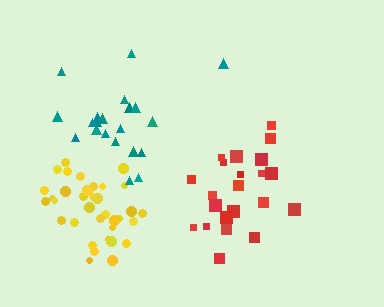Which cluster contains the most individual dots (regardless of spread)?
Yellow (35).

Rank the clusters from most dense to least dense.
yellow, red, teal.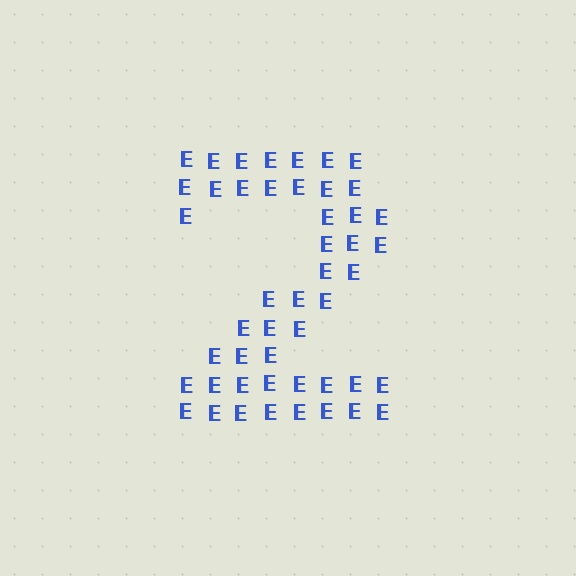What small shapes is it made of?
It is made of small letter E's.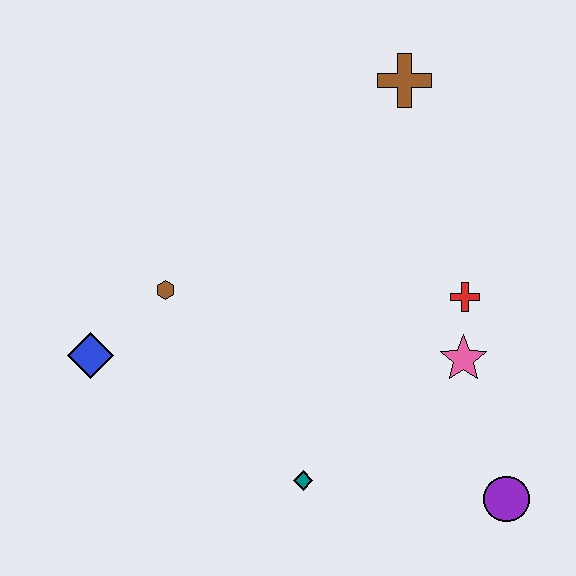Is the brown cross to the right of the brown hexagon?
Yes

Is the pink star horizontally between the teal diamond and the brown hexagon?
No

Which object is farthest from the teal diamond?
The brown cross is farthest from the teal diamond.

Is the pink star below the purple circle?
No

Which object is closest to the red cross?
The pink star is closest to the red cross.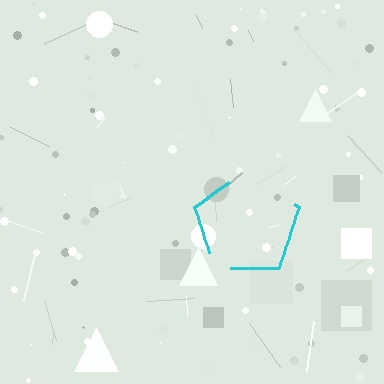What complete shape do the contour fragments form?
The contour fragments form a pentagon.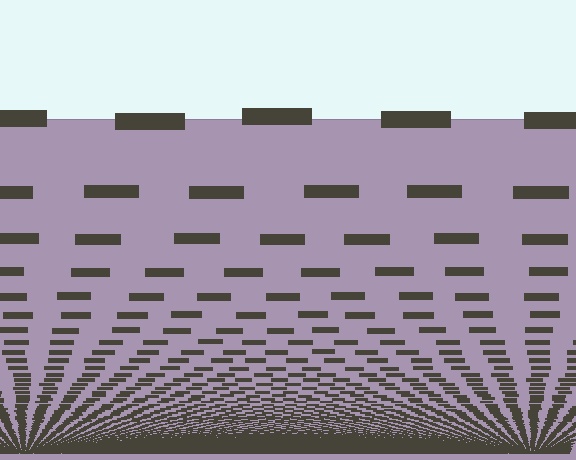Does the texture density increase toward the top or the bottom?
Density increases toward the bottom.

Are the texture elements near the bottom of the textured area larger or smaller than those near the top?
Smaller. The gradient is inverted — elements near the bottom are smaller and denser.